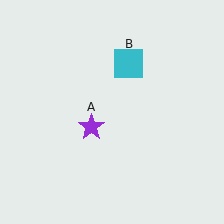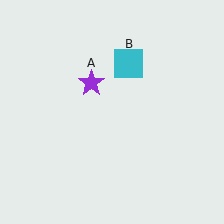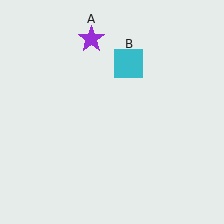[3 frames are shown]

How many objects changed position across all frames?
1 object changed position: purple star (object A).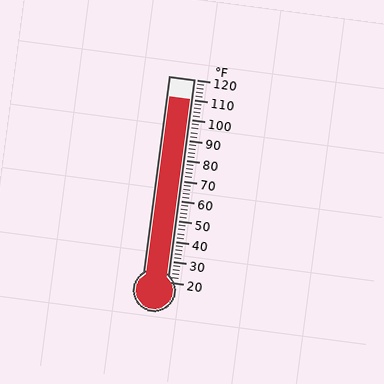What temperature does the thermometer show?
The thermometer shows approximately 110°F.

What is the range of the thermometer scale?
The thermometer scale ranges from 20°F to 120°F.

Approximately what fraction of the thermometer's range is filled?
The thermometer is filled to approximately 90% of its range.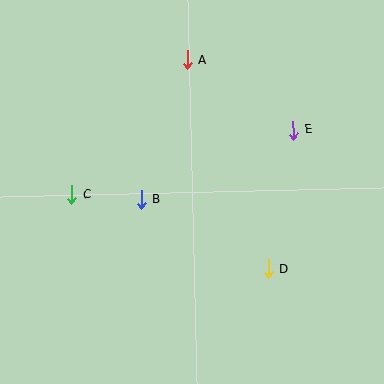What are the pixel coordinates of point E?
Point E is at (293, 130).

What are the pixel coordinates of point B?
Point B is at (141, 200).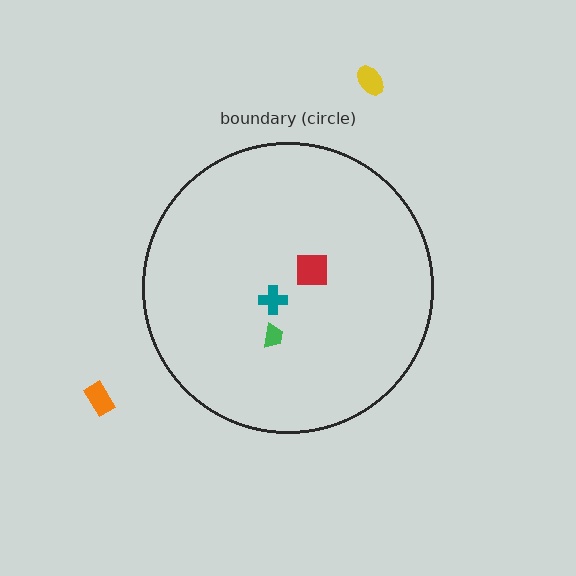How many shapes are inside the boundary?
3 inside, 2 outside.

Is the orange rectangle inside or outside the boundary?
Outside.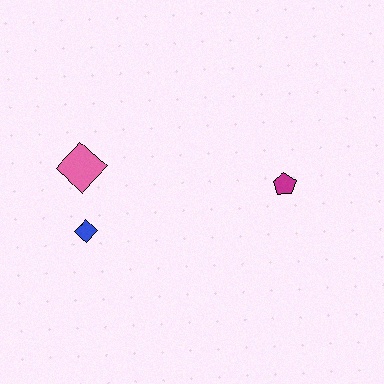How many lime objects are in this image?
There are no lime objects.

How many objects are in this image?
There are 3 objects.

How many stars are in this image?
There are no stars.